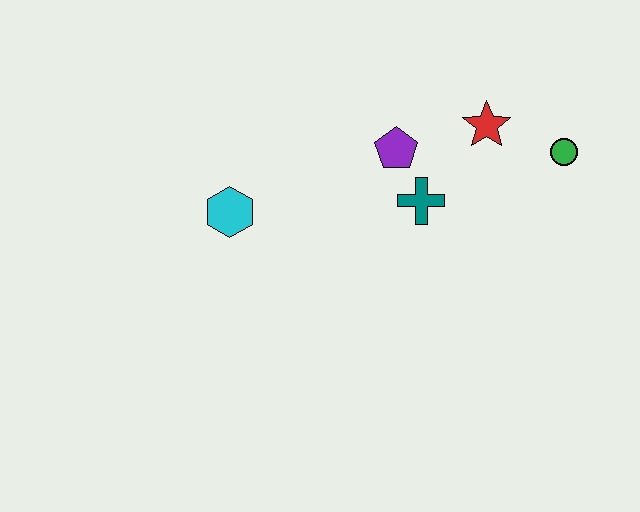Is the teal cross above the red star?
No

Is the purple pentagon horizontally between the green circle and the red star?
No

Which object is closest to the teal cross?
The purple pentagon is closest to the teal cross.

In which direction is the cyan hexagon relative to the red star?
The cyan hexagon is to the left of the red star.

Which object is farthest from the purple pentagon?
The cyan hexagon is farthest from the purple pentagon.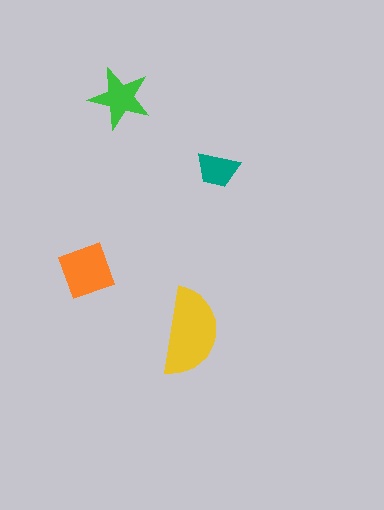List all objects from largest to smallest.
The yellow semicircle, the orange diamond, the green star, the teal trapezoid.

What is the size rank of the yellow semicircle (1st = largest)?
1st.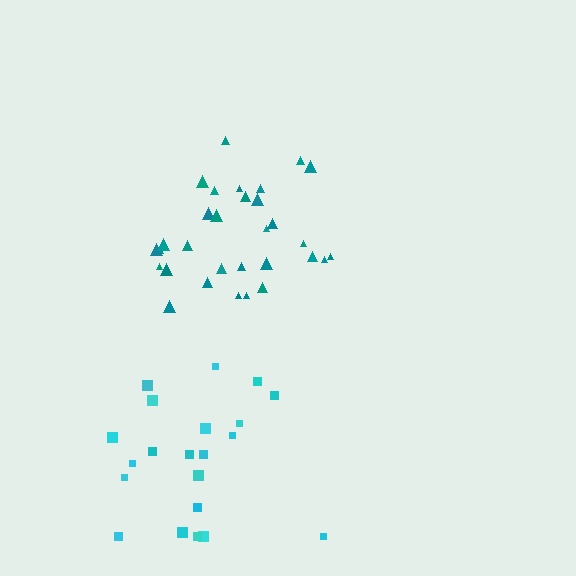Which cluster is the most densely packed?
Teal.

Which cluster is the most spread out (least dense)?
Cyan.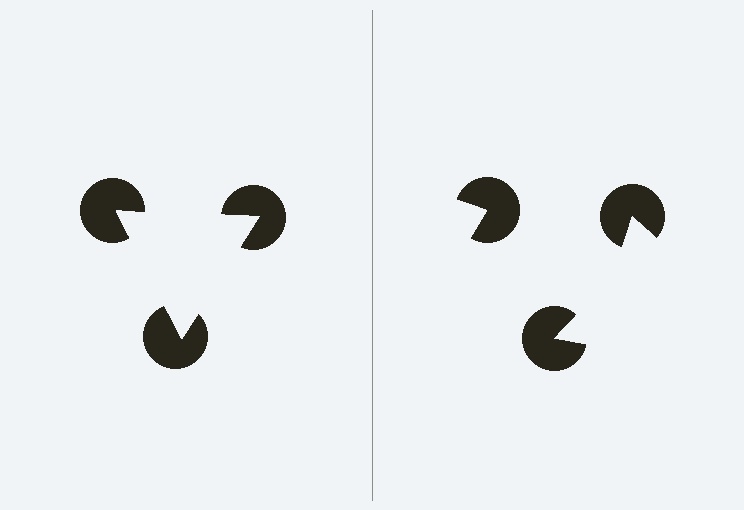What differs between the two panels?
The pac-man discs are positioned identically on both sides; only the wedge orientations differ. On the left they align to a triangle; on the right they are misaligned.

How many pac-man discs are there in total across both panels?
6 — 3 on each side.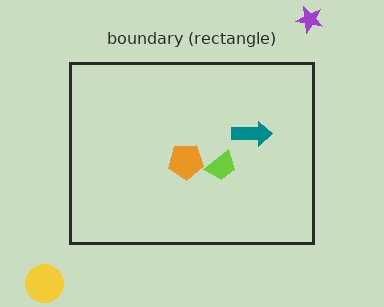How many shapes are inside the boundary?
3 inside, 2 outside.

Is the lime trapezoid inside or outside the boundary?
Inside.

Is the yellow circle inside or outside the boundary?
Outside.